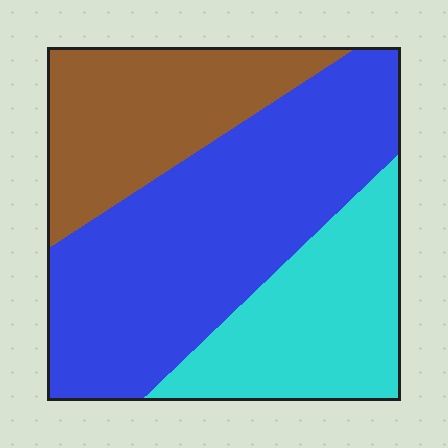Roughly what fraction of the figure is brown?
Brown covers roughly 25% of the figure.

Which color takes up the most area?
Blue, at roughly 50%.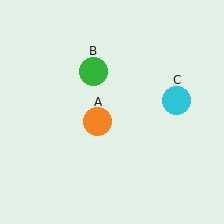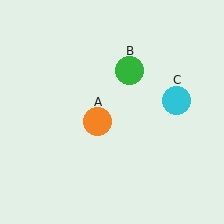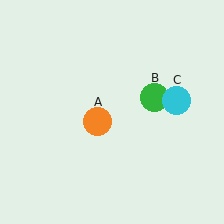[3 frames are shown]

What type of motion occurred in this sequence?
The green circle (object B) rotated clockwise around the center of the scene.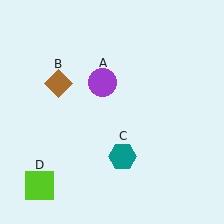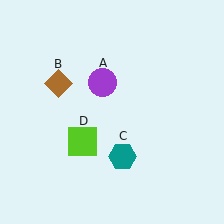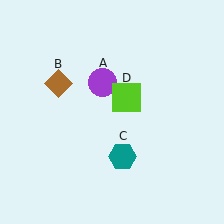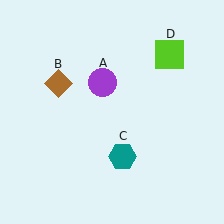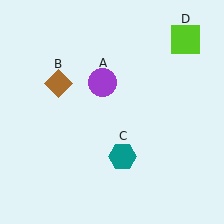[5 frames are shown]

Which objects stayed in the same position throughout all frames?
Purple circle (object A) and brown diamond (object B) and teal hexagon (object C) remained stationary.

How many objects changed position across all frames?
1 object changed position: lime square (object D).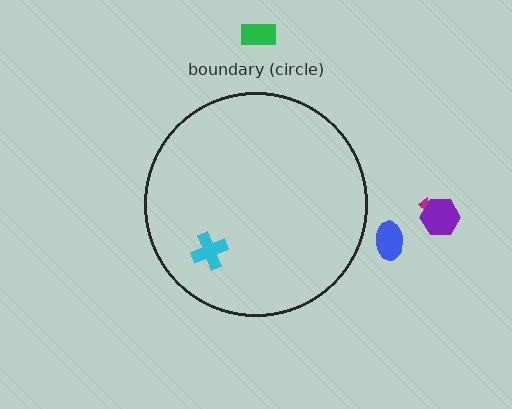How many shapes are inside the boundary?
1 inside, 4 outside.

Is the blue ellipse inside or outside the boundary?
Outside.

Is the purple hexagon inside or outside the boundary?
Outside.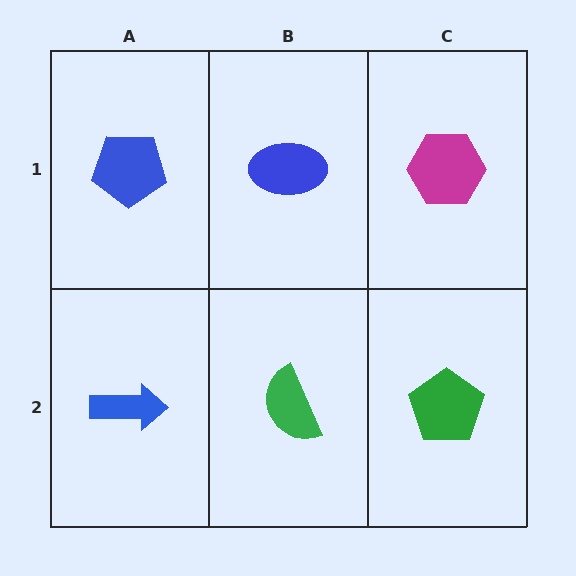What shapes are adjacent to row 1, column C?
A green pentagon (row 2, column C), a blue ellipse (row 1, column B).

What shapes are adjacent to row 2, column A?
A blue pentagon (row 1, column A), a green semicircle (row 2, column B).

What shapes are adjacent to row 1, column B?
A green semicircle (row 2, column B), a blue pentagon (row 1, column A), a magenta hexagon (row 1, column C).